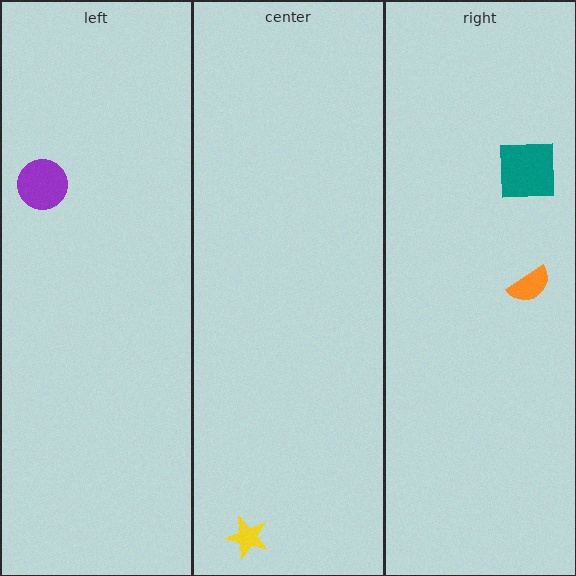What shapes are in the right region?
The orange semicircle, the teal square.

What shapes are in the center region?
The yellow star.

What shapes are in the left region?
The purple circle.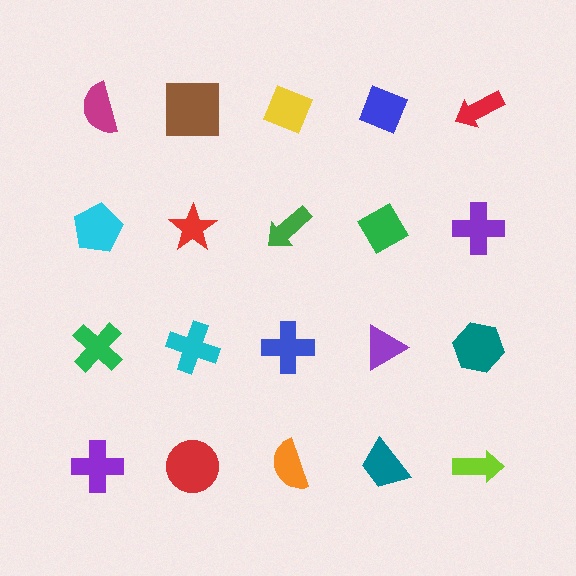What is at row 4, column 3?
An orange semicircle.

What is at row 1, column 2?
A brown square.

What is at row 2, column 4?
A green diamond.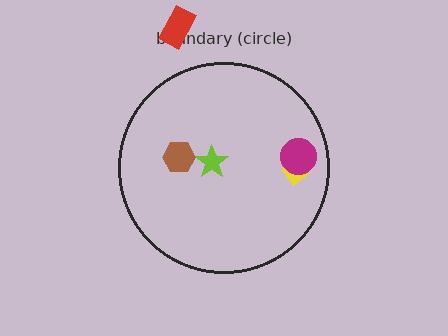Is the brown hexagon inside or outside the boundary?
Inside.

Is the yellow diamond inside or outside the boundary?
Inside.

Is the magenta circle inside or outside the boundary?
Inside.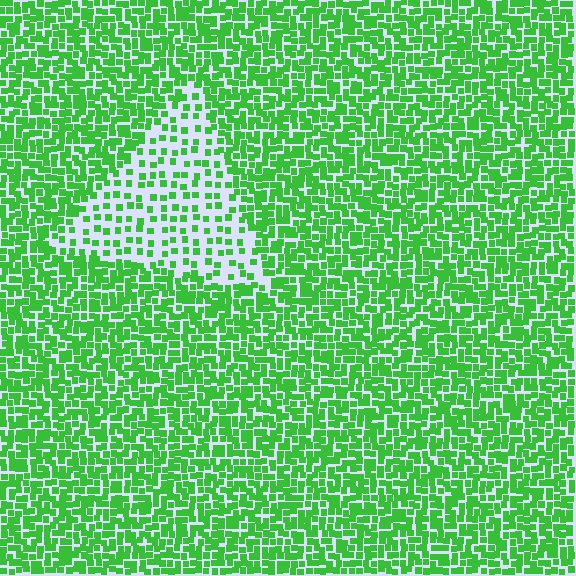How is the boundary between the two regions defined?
The boundary is defined by a change in element density (approximately 2.4x ratio). All elements are the same color, size, and shape.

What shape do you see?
I see a triangle.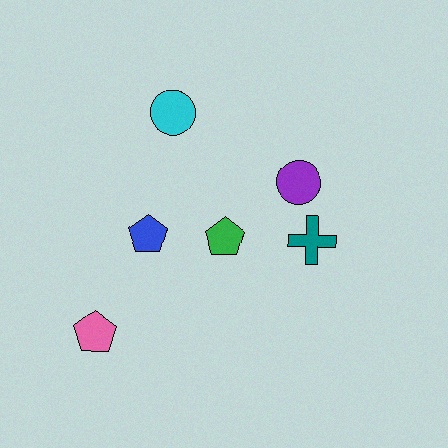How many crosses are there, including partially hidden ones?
There is 1 cross.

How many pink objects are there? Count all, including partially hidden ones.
There is 1 pink object.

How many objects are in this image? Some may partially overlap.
There are 6 objects.